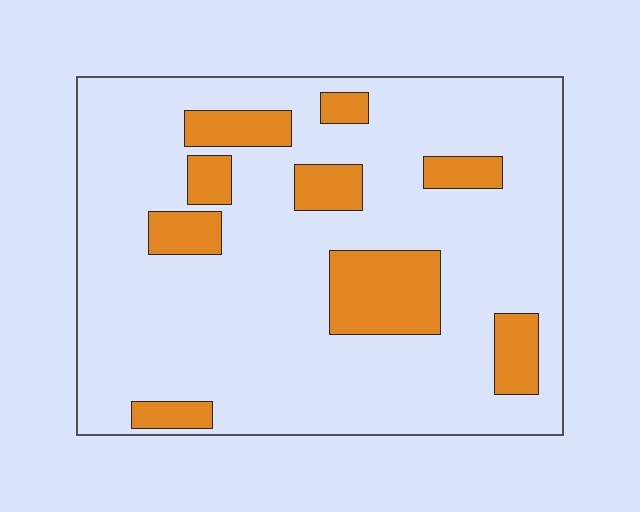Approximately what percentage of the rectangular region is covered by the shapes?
Approximately 20%.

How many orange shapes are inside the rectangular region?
9.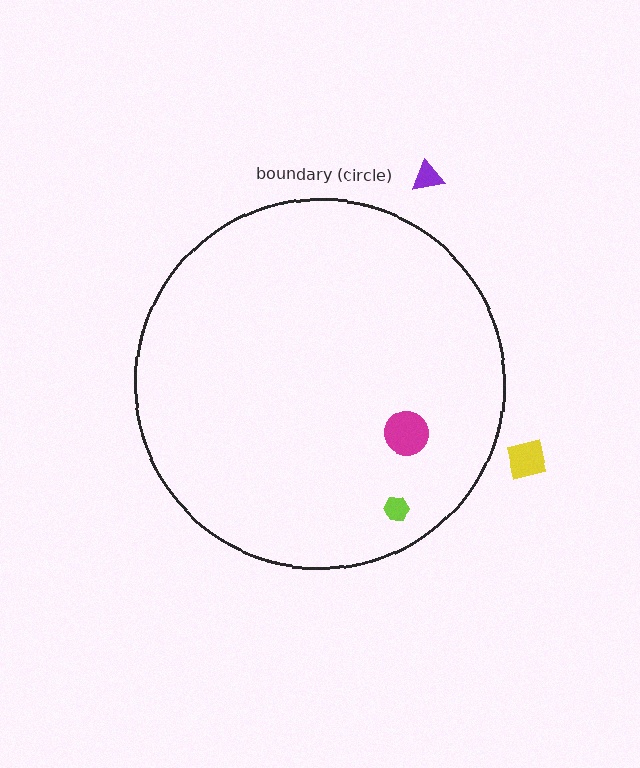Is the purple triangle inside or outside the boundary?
Outside.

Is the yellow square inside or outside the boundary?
Outside.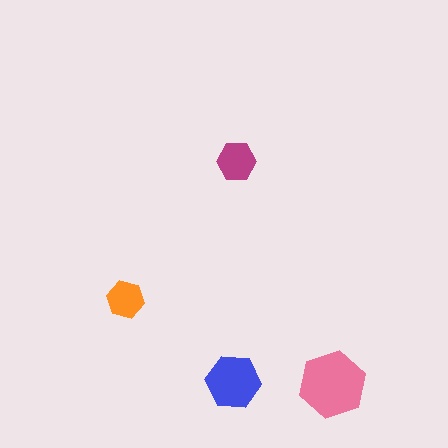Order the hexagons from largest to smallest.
the pink one, the blue one, the magenta one, the orange one.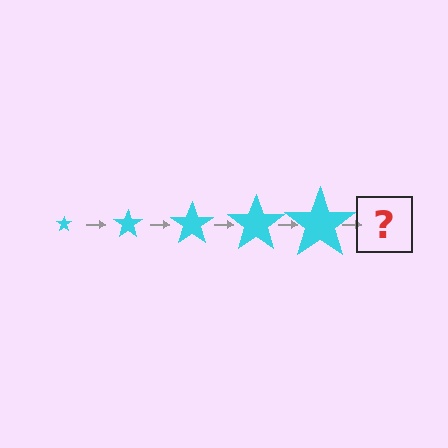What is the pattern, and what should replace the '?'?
The pattern is that the star gets progressively larger each step. The '?' should be a cyan star, larger than the previous one.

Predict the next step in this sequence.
The next step is a cyan star, larger than the previous one.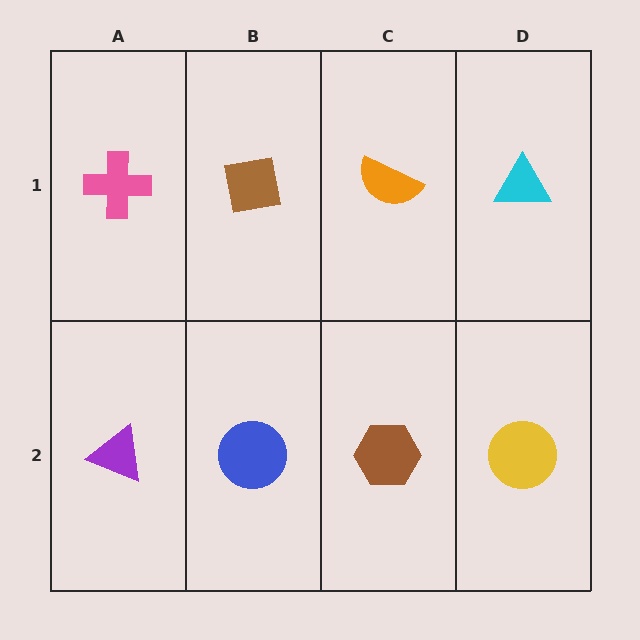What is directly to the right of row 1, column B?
An orange semicircle.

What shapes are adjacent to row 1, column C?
A brown hexagon (row 2, column C), a brown square (row 1, column B), a cyan triangle (row 1, column D).